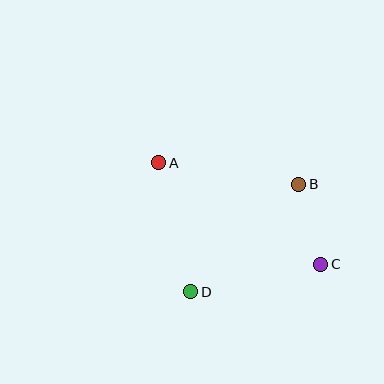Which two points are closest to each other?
Points B and C are closest to each other.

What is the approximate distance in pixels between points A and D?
The distance between A and D is approximately 133 pixels.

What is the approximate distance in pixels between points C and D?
The distance between C and D is approximately 133 pixels.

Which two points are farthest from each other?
Points A and C are farthest from each other.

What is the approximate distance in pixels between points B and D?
The distance between B and D is approximately 152 pixels.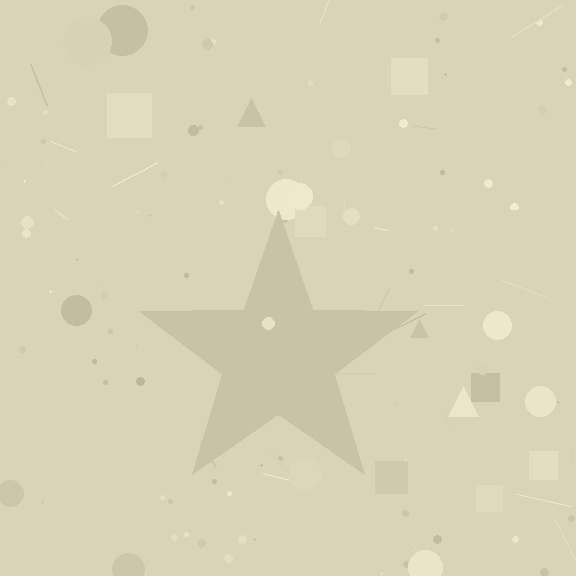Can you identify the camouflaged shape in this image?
The camouflaged shape is a star.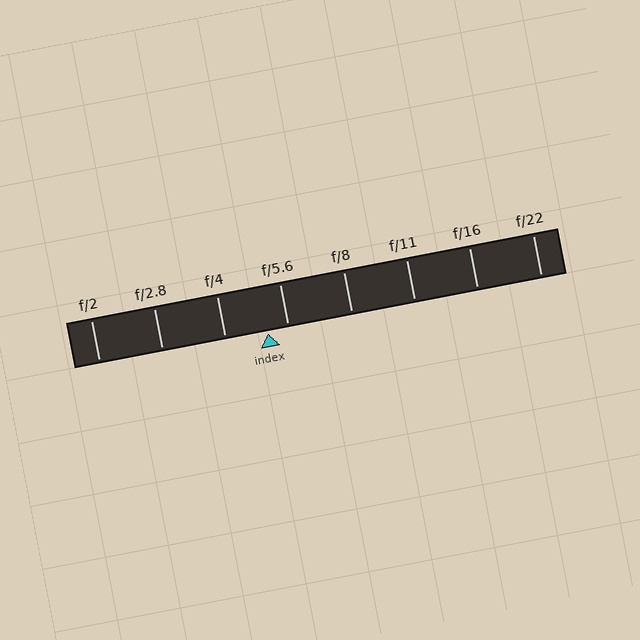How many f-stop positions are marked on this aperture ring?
There are 8 f-stop positions marked.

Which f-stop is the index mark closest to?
The index mark is closest to f/5.6.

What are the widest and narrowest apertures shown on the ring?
The widest aperture shown is f/2 and the narrowest is f/22.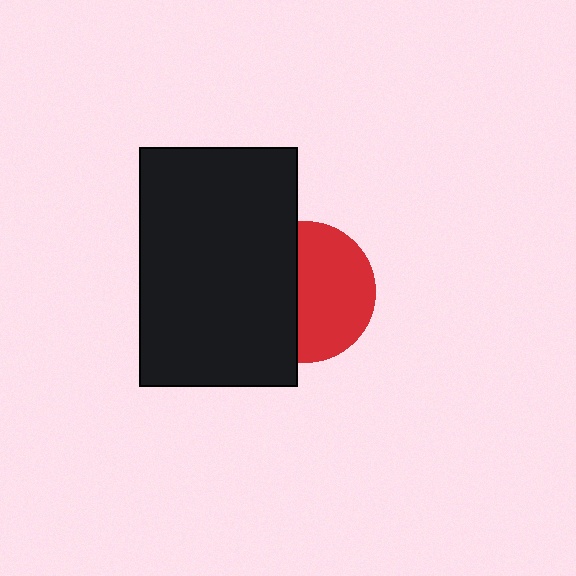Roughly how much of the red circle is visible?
About half of it is visible (roughly 57%).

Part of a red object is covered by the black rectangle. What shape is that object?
It is a circle.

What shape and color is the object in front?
The object in front is a black rectangle.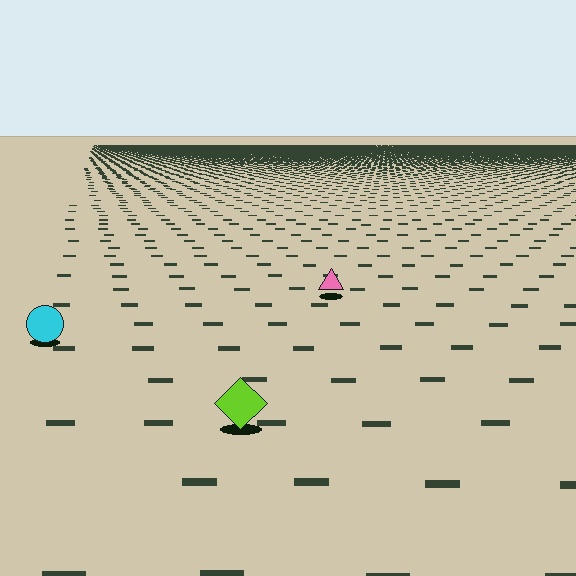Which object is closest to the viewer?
The lime diamond is closest. The texture marks near it are larger and more spread out.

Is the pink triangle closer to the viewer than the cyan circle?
No. The cyan circle is closer — you can tell from the texture gradient: the ground texture is coarser near it.